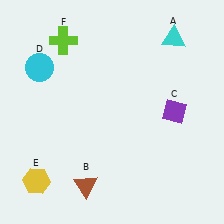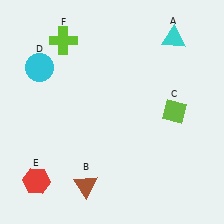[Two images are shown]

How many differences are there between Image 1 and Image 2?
There are 2 differences between the two images.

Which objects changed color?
C changed from purple to lime. E changed from yellow to red.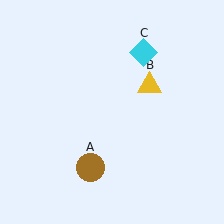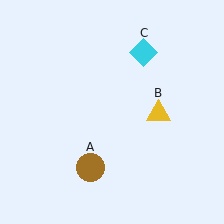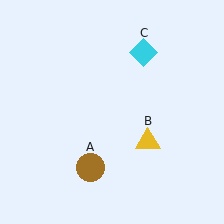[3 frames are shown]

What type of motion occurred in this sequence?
The yellow triangle (object B) rotated clockwise around the center of the scene.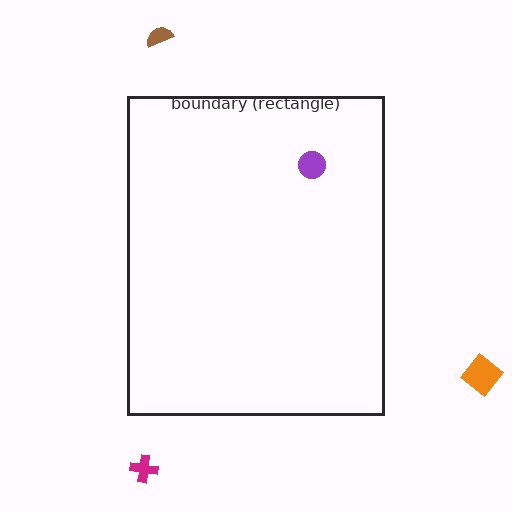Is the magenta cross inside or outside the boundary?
Outside.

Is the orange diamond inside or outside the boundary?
Outside.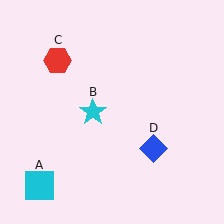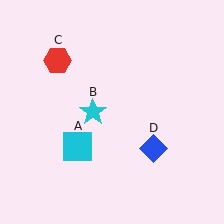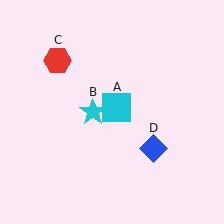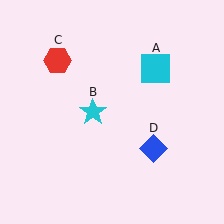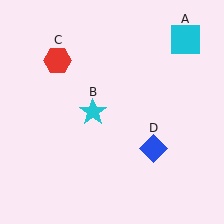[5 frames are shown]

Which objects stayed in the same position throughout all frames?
Cyan star (object B) and red hexagon (object C) and blue diamond (object D) remained stationary.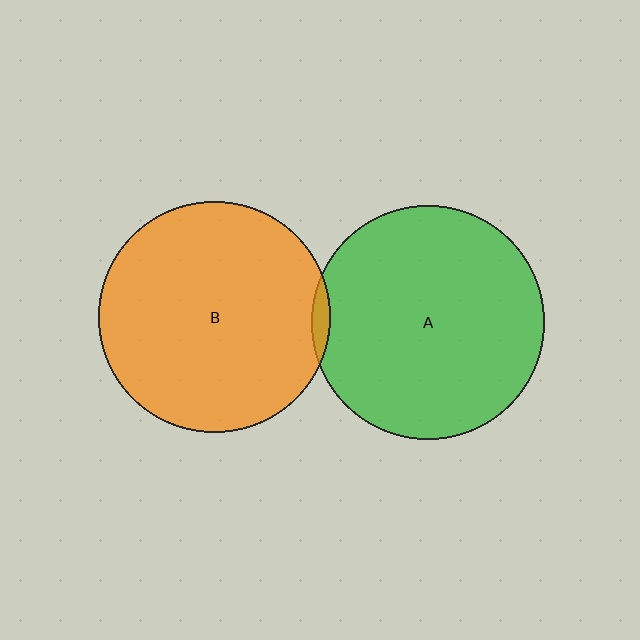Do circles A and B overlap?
Yes.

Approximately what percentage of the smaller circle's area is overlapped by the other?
Approximately 5%.